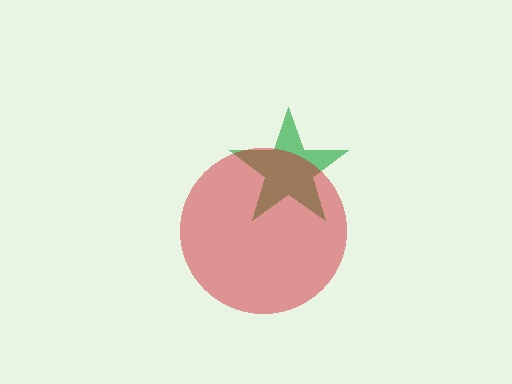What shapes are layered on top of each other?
The layered shapes are: a green star, a red circle.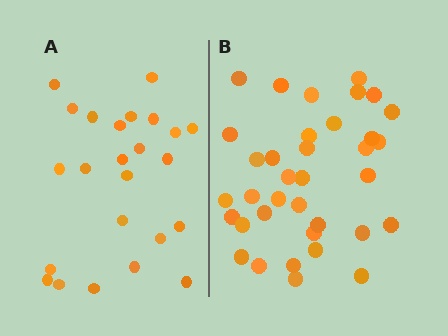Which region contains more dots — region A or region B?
Region B (the right region) has more dots.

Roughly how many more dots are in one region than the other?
Region B has roughly 12 or so more dots than region A.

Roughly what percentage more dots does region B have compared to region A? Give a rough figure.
About 50% more.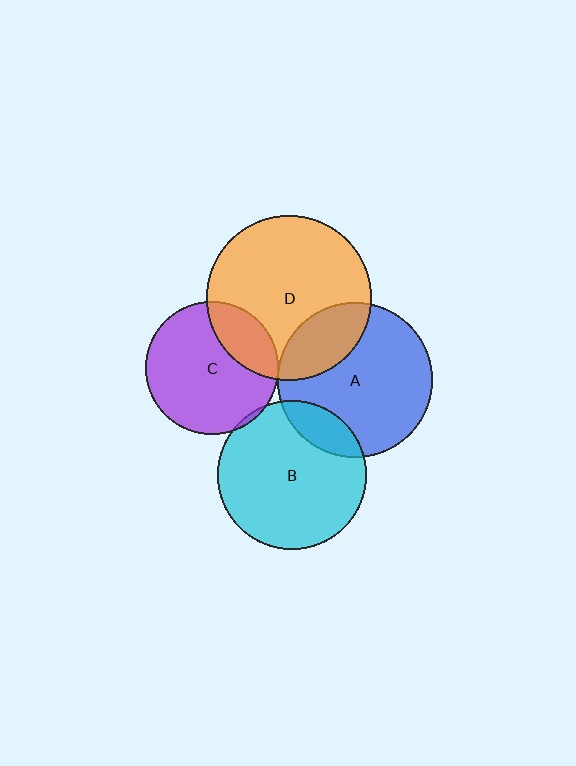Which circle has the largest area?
Circle D (orange).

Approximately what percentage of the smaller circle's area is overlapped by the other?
Approximately 5%.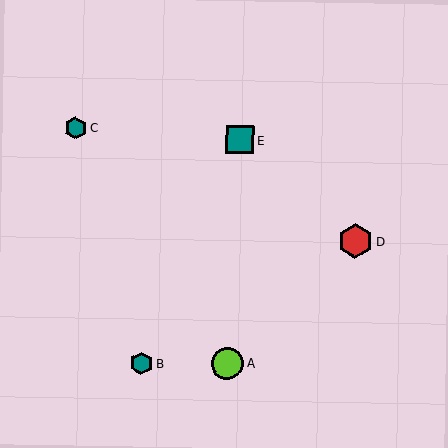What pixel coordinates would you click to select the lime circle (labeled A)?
Click at (227, 363) to select the lime circle A.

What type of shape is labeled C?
Shape C is a teal hexagon.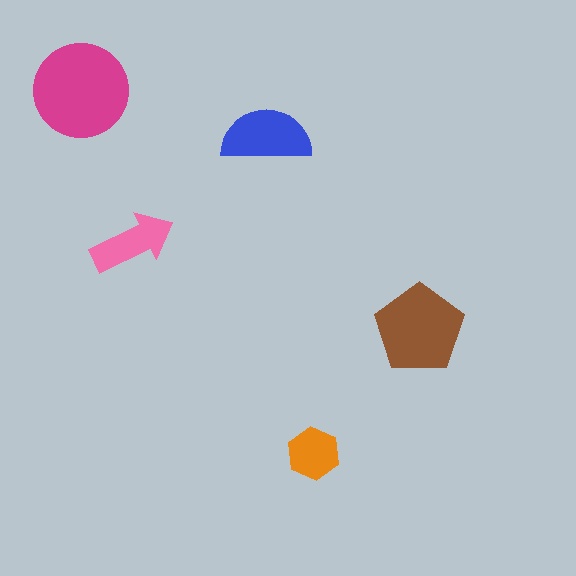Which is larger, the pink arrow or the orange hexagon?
The pink arrow.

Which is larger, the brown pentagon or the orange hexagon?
The brown pentagon.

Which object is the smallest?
The orange hexagon.